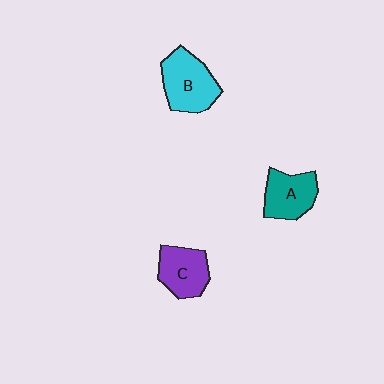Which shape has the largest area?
Shape B (cyan).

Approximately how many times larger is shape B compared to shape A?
Approximately 1.3 times.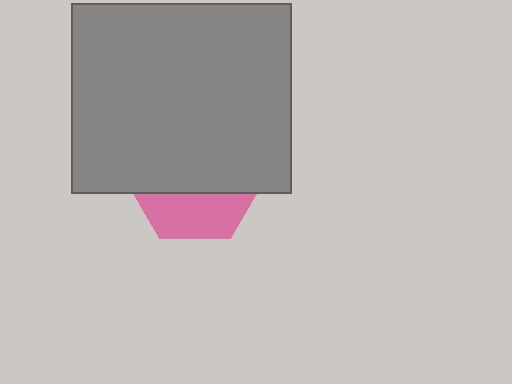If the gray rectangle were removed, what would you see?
You would see the complete pink hexagon.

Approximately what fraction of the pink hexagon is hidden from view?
Roughly 67% of the pink hexagon is hidden behind the gray rectangle.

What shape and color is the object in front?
The object in front is a gray rectangle.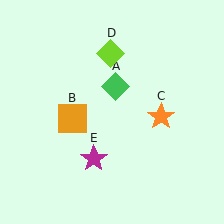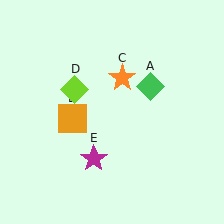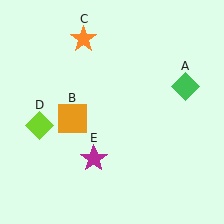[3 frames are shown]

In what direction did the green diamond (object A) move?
The green diamond (object A) moved right.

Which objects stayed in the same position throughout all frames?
Orange square (object B) and magenta star (object E) remained stationary.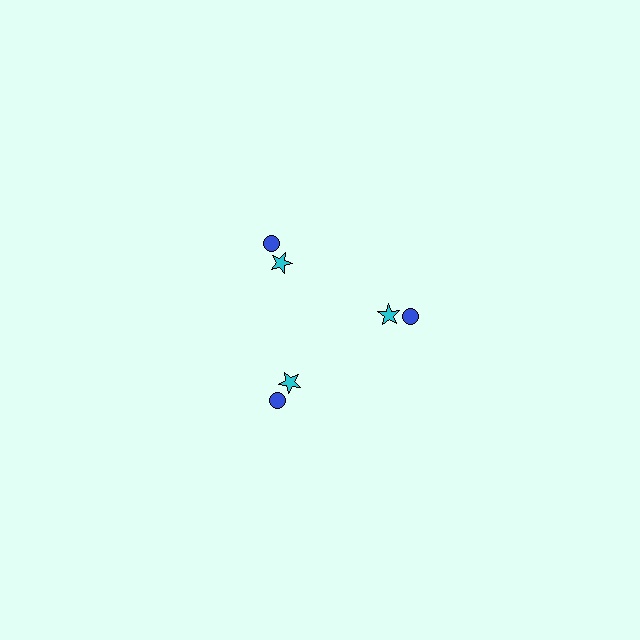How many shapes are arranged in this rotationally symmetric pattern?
There are 6 shapes, arranged in 3 groups of 2.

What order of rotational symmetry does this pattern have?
This pattern has 3-fold rotational symmetry.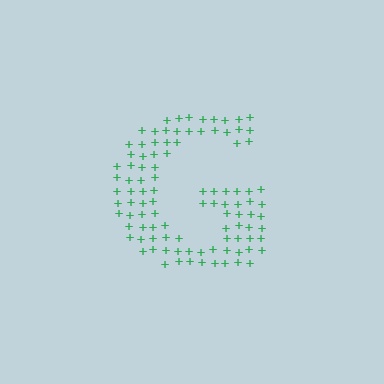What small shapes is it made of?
It is made of small plus signs.